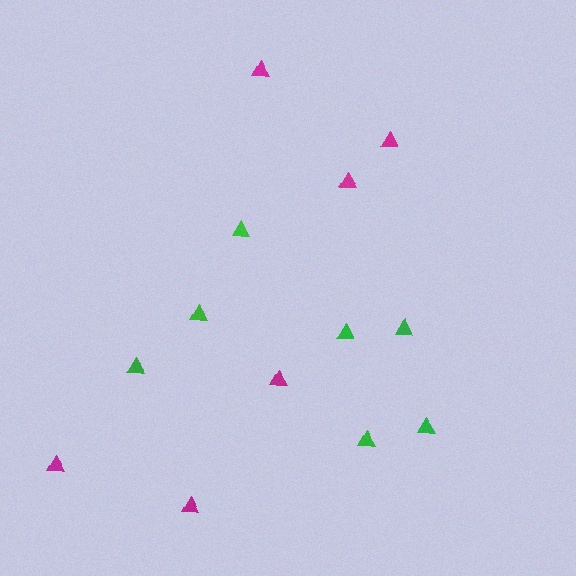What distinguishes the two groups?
There are 2 groups: one group of green triangles (7) and one group of magenta triangles (6).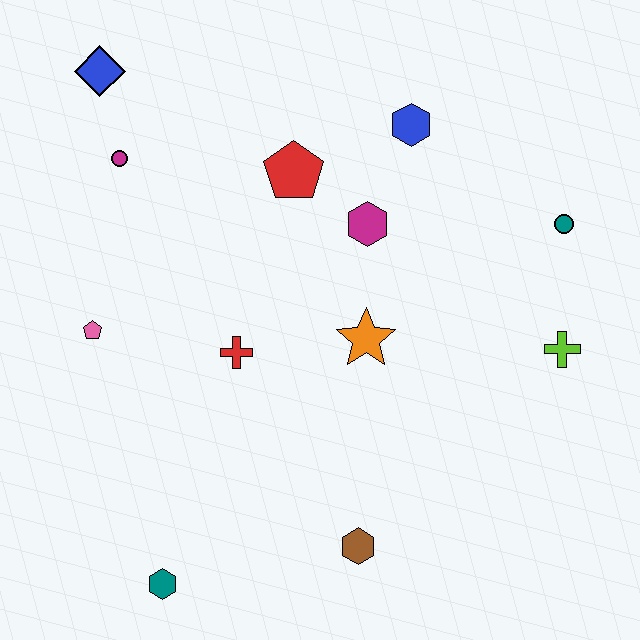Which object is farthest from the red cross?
The teal circle is farthest from the red cross.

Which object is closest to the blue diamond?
The magenta circle is closest to the blue diamond.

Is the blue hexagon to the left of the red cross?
No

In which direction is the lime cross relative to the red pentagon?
The lime cross is to the right of the red pentagon.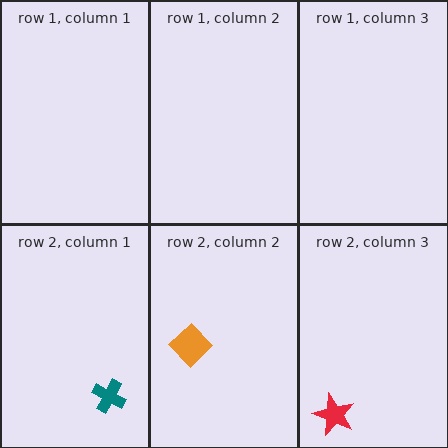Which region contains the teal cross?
The row 2, column 1 region.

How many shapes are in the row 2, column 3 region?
1.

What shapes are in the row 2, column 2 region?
The orange diamond.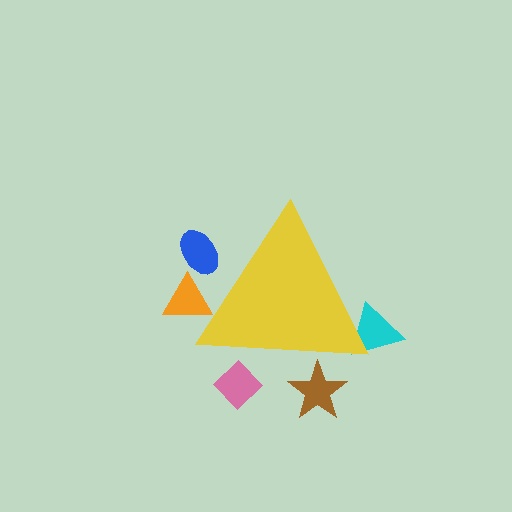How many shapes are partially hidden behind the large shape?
5 shapes are partially hidden.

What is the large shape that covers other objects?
A yellow triangle.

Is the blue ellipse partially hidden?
Yes, the blue ellipse is partially hidden behind the yellow triangle.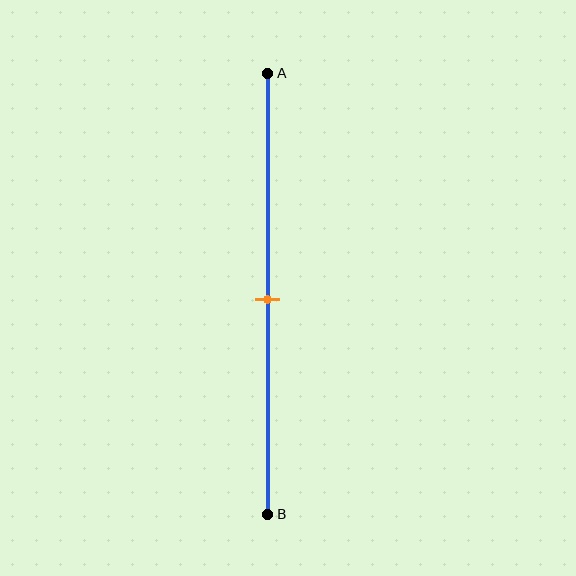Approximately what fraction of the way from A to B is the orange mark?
The orange mark is approximately 50% of the way from A to B.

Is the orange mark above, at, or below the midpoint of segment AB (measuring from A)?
The orange mark is approximately at the midpoint of segment AB.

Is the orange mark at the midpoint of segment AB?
Yes, the mark is approximately at the midpoint.